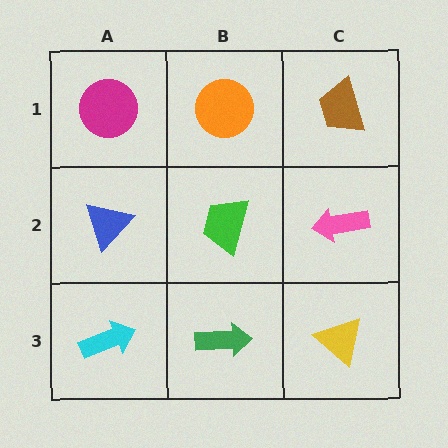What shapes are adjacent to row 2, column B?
An orange circle (row 1, column B), a green arrow (row 3, column B), a blue triangle (row 2, column A), a pink arrow (row 2, column C).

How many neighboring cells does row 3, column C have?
2.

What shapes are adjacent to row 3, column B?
A green trapezoid (row 2, column B), a cyan arrow (row 3, column A), a yellow triangle (row 3, column C).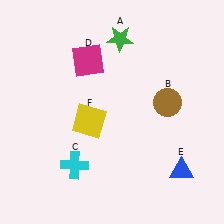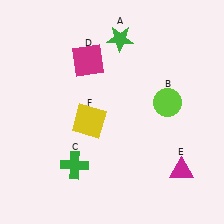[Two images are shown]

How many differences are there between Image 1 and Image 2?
There are 3 differences between the two images.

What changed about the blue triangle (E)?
In Image 1, E is blue. In Image 2, it changed to magenta.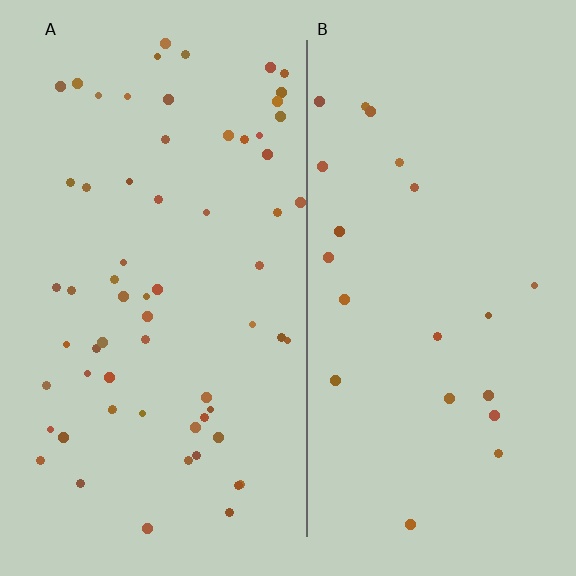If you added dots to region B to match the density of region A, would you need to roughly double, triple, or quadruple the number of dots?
Approximately triple.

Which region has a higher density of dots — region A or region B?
A (the left).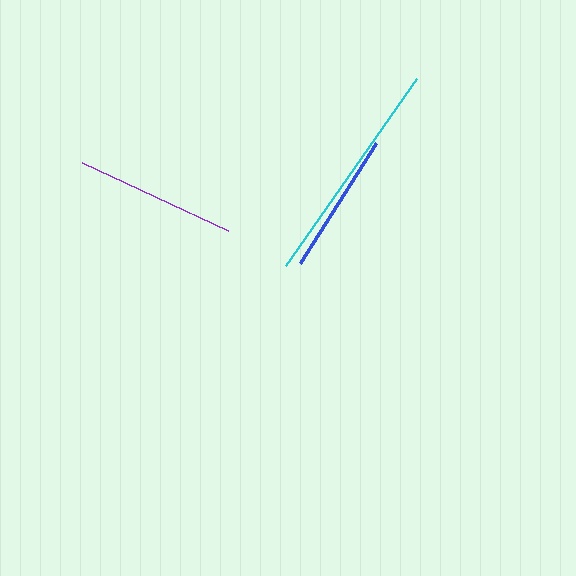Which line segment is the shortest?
The blue line is the shortest at approximately 142 pixels.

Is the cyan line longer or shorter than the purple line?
The cyan line is longer than the purple line.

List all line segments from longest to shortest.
From longest to shortest: cyan, purple, blue.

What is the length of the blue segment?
The blue segment is approximately 142 pixels long.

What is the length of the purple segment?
The purple segment is approximately 161 pixels long.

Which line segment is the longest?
The cyan line is the longest at approximately 228 pixels.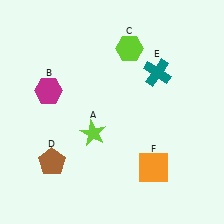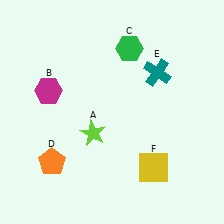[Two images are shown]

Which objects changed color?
C changed from lime to green. D changed from brown to orange. F changed from orange to yellow.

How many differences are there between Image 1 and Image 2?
There are 3 differences between the two images.